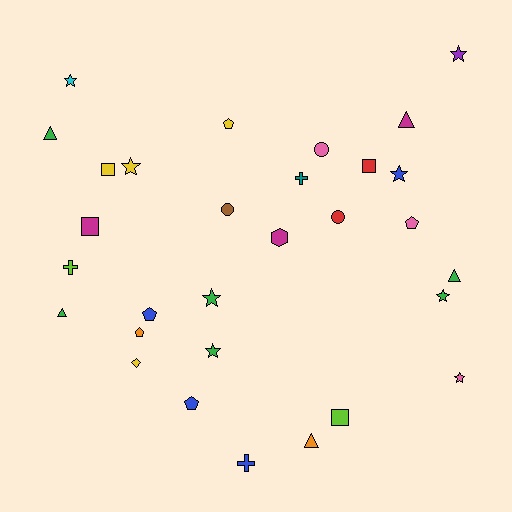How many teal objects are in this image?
There is 1 teal object.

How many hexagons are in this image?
There is 1 hexagon.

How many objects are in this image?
There are 30 objects.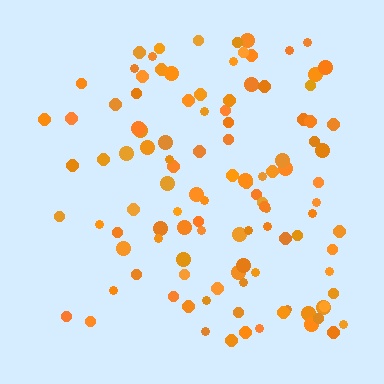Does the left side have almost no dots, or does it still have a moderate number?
Still a moderate number, just noticeably fewer than the right.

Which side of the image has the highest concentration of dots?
The right.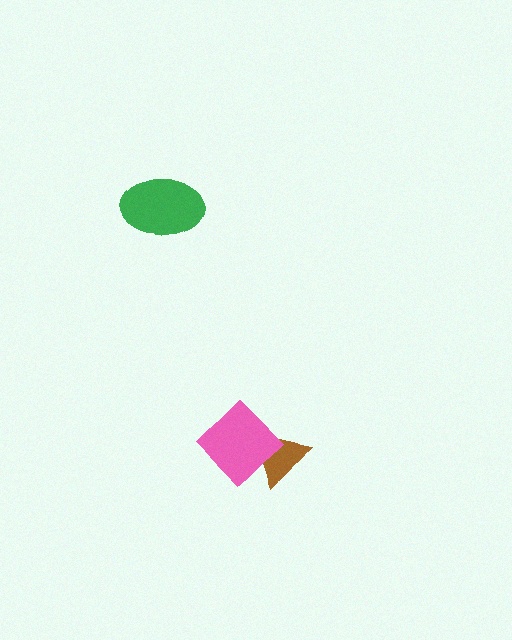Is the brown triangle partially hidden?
Yes, it is partially covered by another shape.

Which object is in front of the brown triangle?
The pink diamond is in front of the brown triangle.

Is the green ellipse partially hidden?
No, no other shape covers it.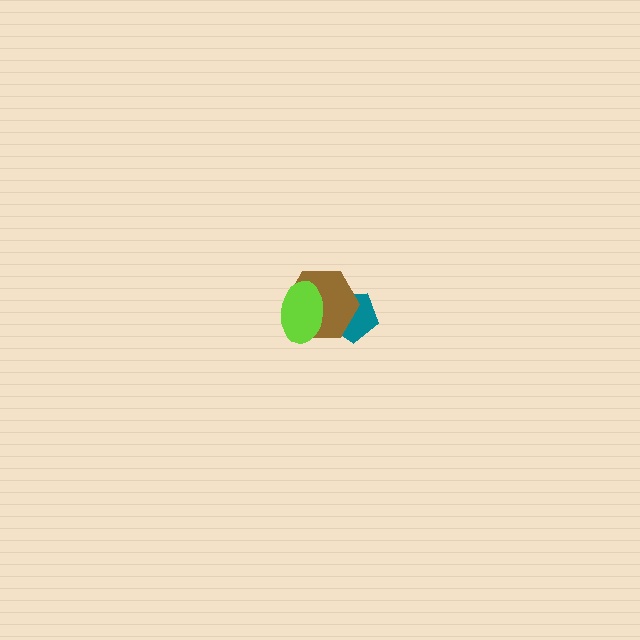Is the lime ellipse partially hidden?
No, no other shape covers it.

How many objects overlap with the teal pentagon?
2 objects overlap with the teal pentagon.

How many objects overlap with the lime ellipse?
2 objects overlap with the lime ellipse.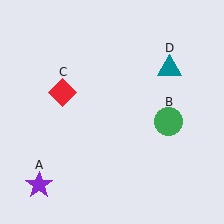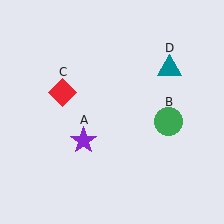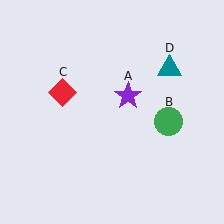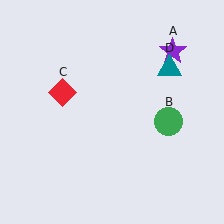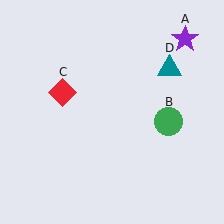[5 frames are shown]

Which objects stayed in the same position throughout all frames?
Green circle (object B) and red diamond (object C) and teal triangle (object D) remained stationary.